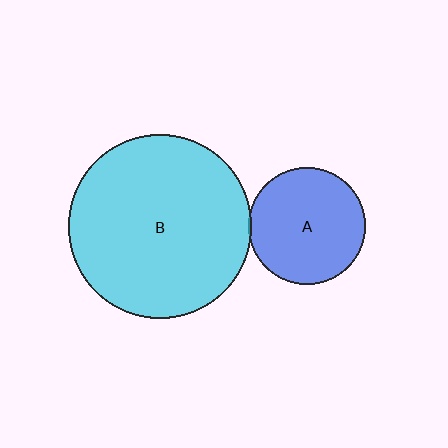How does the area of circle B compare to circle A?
Approximately 2.4 times.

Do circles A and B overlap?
Yes.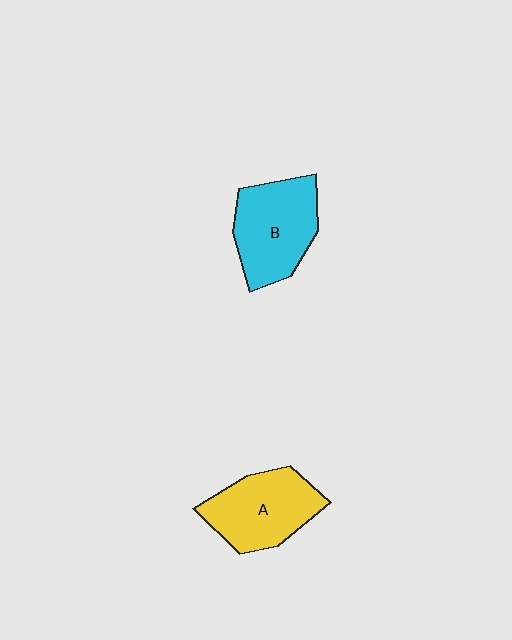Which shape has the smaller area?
Shape A (yellow).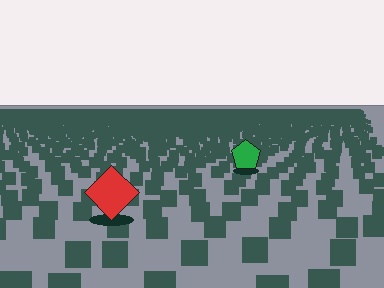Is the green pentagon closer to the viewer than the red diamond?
No. The red diamond is closer — you can tell from the texture gradient: the ground texture is coarser near it.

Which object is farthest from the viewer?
The green pentagon is farthest from the viewer. It appears smaller and the ground texture around it is denser.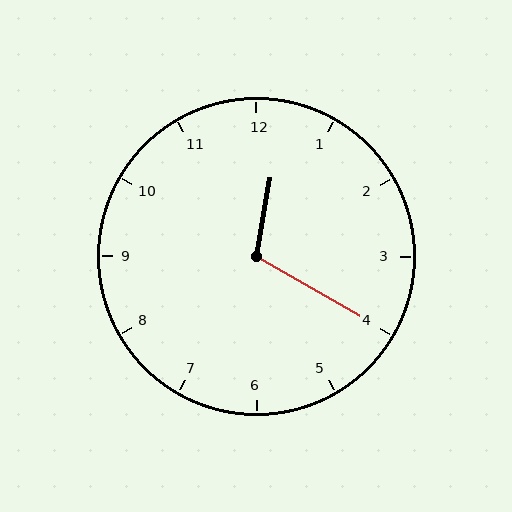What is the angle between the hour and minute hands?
Approximately 110 degrees.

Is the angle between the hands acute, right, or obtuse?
It is obtuse.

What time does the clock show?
12:20.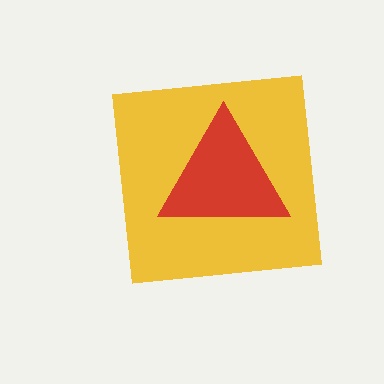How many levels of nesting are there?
2.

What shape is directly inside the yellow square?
The red triangle.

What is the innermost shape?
The red triangle.